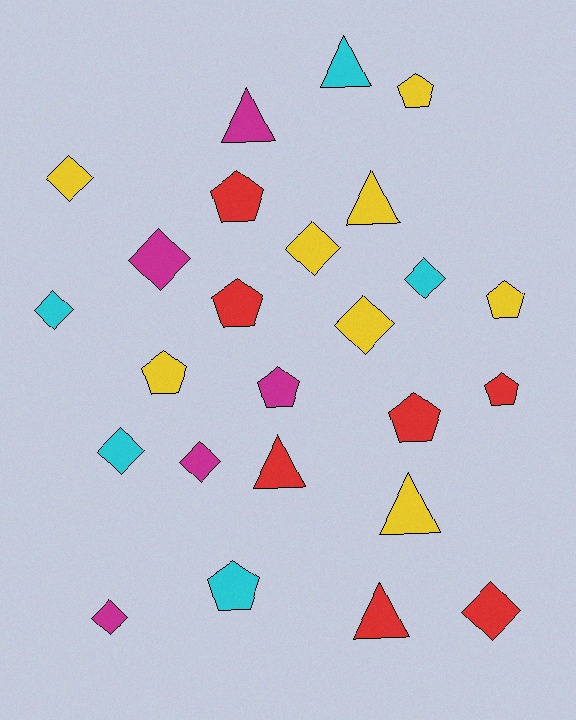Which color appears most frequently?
Yellow, with 8 objects.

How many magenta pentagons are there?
There is 1 magenta pentagon.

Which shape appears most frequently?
Diamond, with 10 objects.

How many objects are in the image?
There are 25 objects.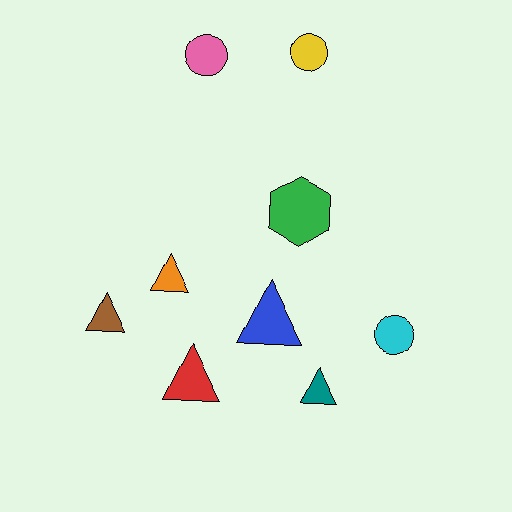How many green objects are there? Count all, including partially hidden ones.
There is 1 green object.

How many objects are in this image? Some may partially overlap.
There are 9 objects.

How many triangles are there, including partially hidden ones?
There are 5 triangles.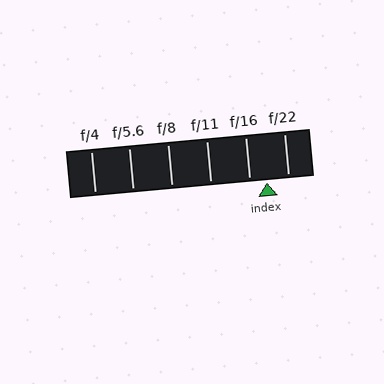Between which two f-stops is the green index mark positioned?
The index mark is between f/16 and f/22.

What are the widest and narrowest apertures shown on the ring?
The widest aperture shown is f/4 and the narrowest is f/22.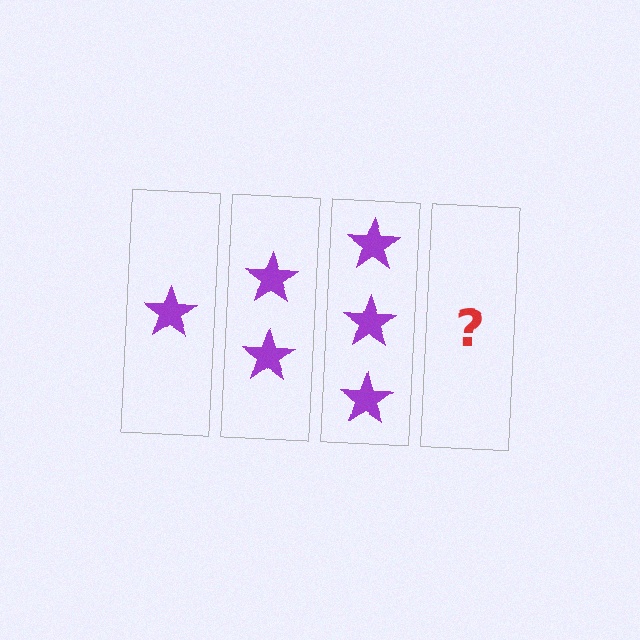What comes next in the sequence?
The next element should be 4 stars.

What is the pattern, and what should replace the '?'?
The pattern is that each step adds one more star. The '?' should be 4 stars.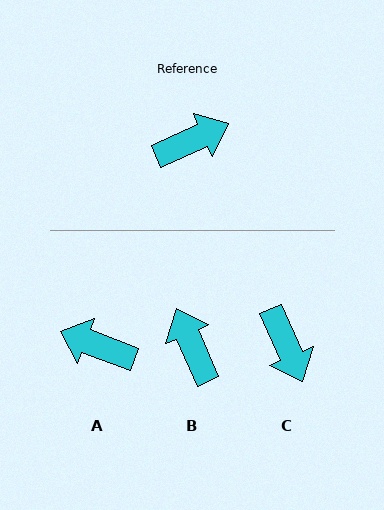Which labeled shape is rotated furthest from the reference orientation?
A, about 135 degrees away.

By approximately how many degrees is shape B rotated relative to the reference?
Approximately 89 degrees counter-clockwise.